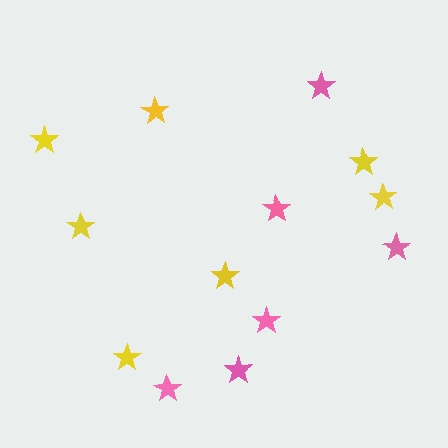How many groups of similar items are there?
There are 2 groups: one group of pink stars (6) and one group of yellow stars (7).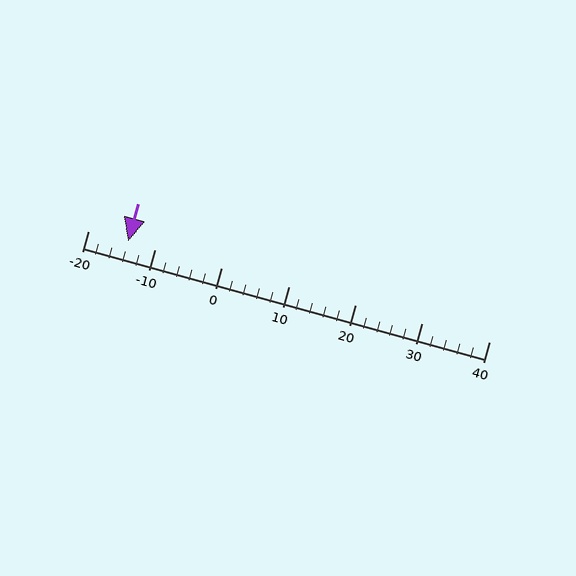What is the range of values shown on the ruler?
The ruler shows values from -20 to 40.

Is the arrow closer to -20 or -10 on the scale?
The arrow is closer to -10.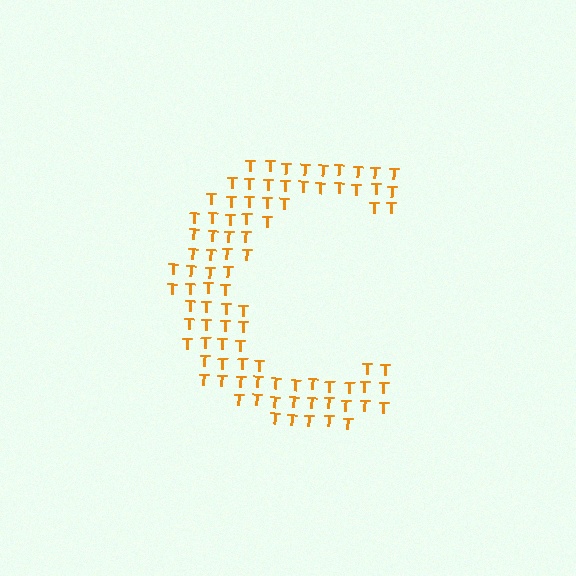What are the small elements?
The small elements are letter T's.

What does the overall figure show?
The overall figure shows the letter C.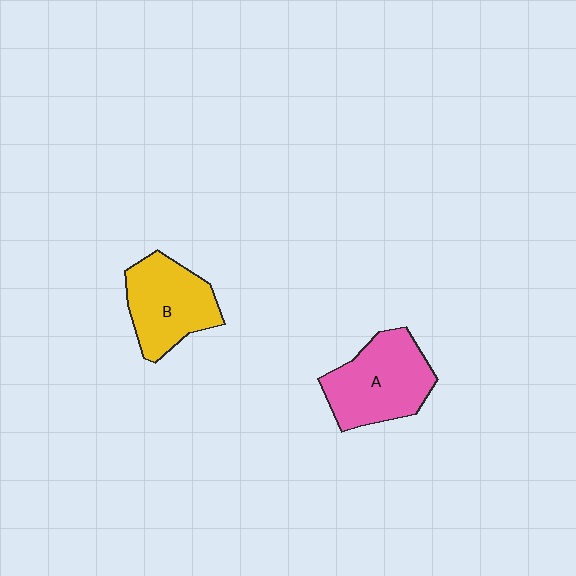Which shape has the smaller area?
Shape B (yellow).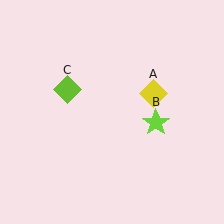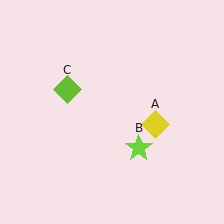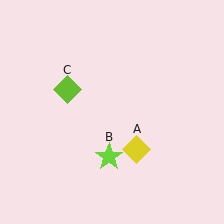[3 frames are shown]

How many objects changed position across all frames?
2 objects changed position: yellow diamond (object A), lime star (object B).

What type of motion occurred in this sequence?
The yellow diamond (object A), lime star (object B) rotated clockwise around the center of the scene.